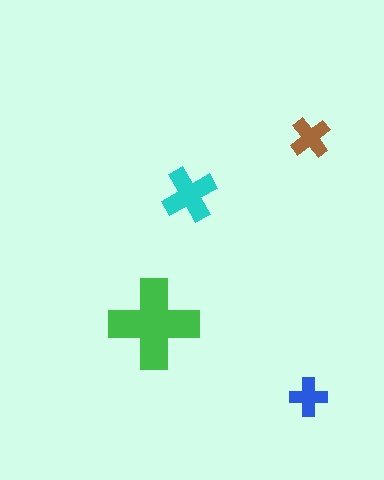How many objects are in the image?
There are 4 objects in the image.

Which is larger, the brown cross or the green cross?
The green one.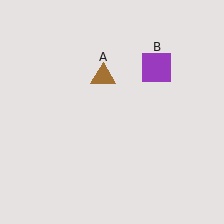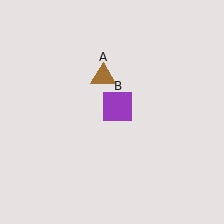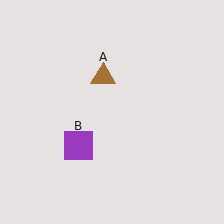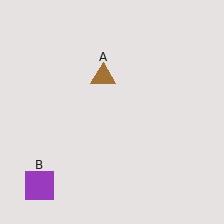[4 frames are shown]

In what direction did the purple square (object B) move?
The purple square (object B) moved down and to the left.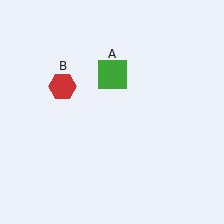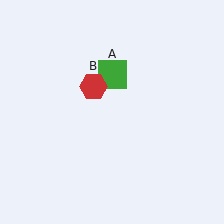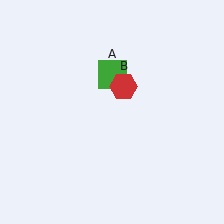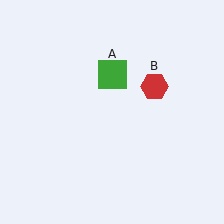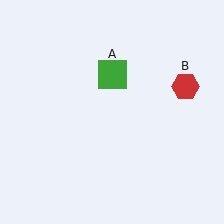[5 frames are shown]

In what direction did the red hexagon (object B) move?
The red hexagon (object B) moved right.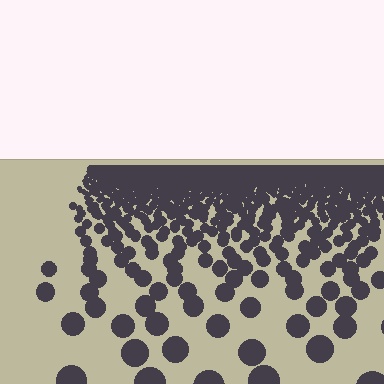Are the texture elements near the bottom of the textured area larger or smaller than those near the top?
Larger. Near the bottom, elements are closer to the viewer and appear at a bigger on-screen size.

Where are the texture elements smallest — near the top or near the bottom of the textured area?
Near the top.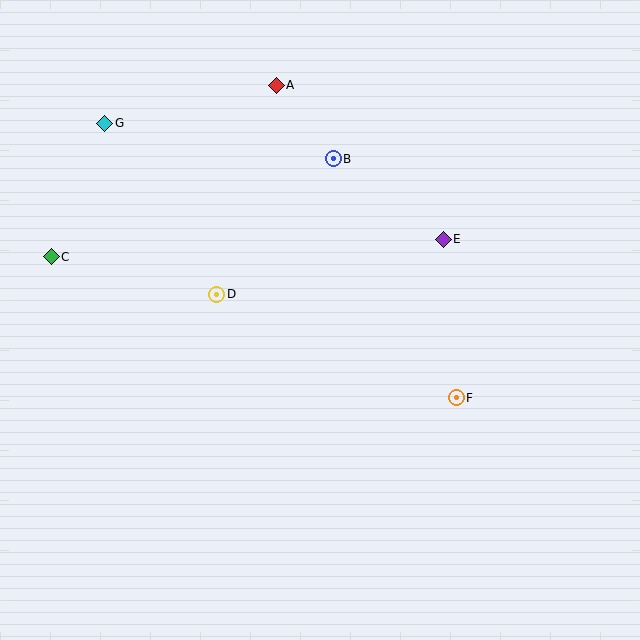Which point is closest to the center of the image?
Point D at (217, 294) is closest to the center.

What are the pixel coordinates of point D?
Point D is at (217, 294).